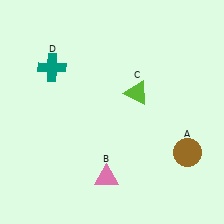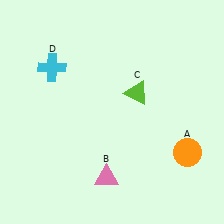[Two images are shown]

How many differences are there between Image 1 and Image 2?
There are 2 differences between the two images.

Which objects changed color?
A changed from brown to orange. D changed from teal to cyan.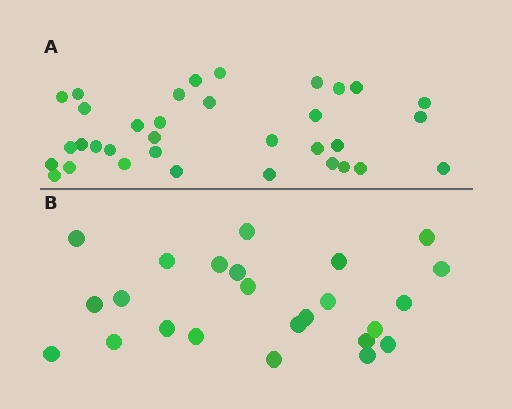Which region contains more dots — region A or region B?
Region A (the top region) has more dots.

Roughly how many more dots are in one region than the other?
Region A has roughly 10 or so more dots than region B.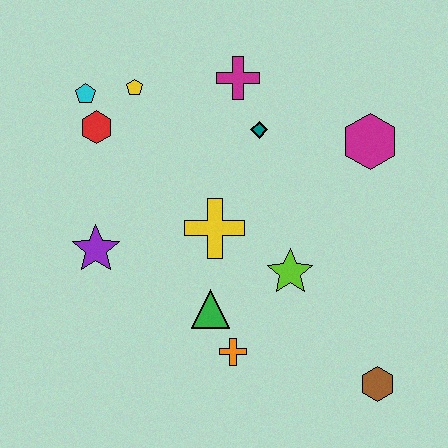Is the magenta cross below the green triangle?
No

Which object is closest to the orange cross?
The green triangle is closest to the orange cross.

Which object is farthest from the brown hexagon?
The cyan pentagon is farthest from the brown hexagon.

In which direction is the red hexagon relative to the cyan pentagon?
The red hexagon is below the cyan pentagon.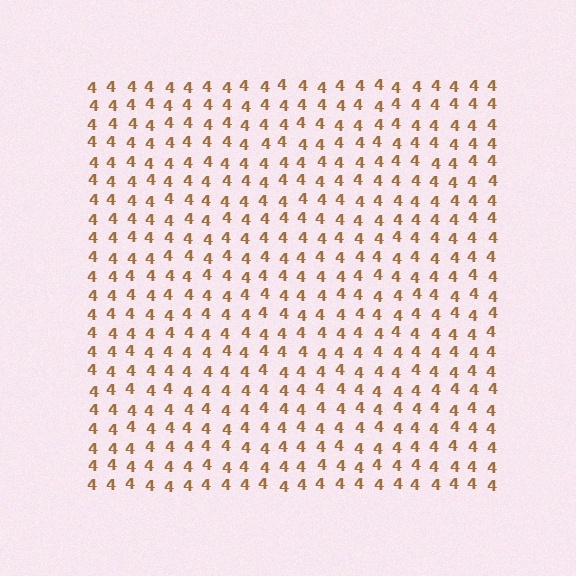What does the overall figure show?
The overall figure shows a square.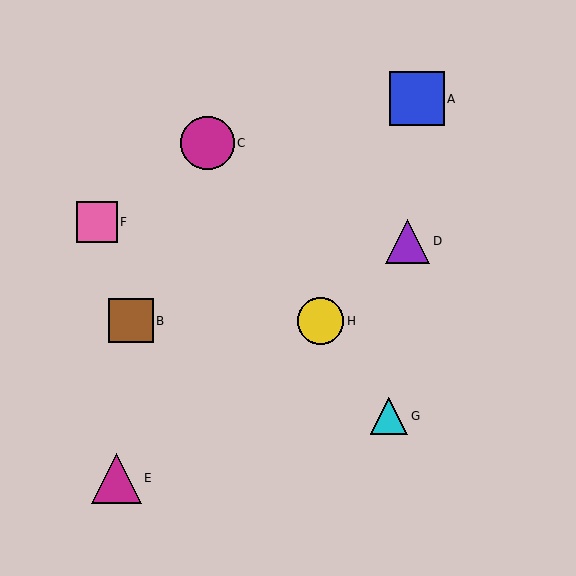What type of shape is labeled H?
Shape H is a yellow circle.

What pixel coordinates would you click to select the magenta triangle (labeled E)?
Click at (116, 478) to select the magenta triangle E.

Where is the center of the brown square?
The center of the brown square is at (131, 321).